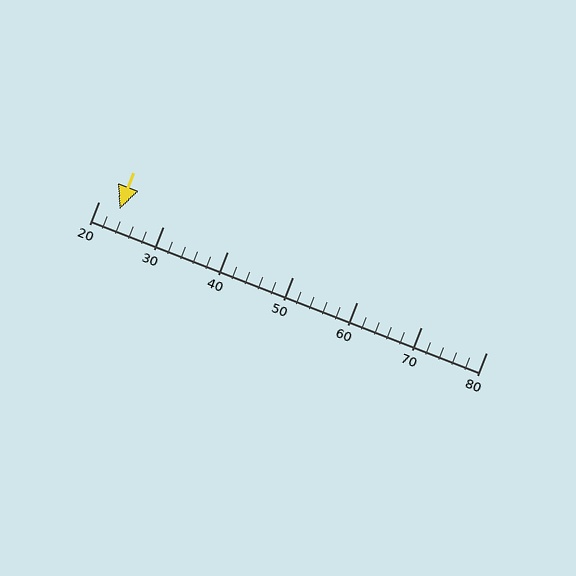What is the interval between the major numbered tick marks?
The major tick marks are spaced 10 units apart.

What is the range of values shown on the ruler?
The ruler shows values from 20 to 80.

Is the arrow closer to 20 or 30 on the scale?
The arrow is closer to 20.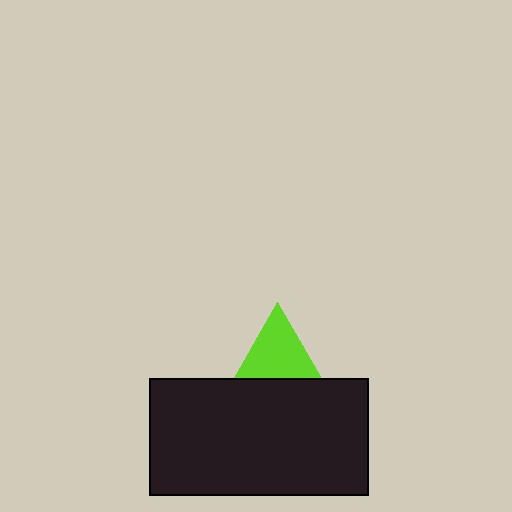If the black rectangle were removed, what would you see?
You would see the complete lime triangle.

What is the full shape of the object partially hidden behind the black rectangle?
The partially hidden object is a lime triangle.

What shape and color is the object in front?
The object in front is a black rectangle.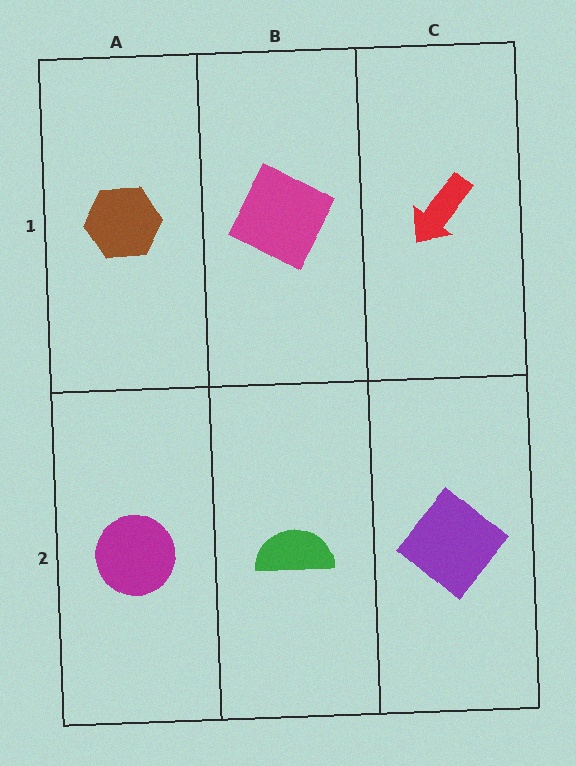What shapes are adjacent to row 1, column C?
A purple diamond (row 2, column C), a magenta square (row 1, column B).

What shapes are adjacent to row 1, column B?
A green semicircle (row 2, column B), a brown hexagon (row 1, column A), a red arrow (row 1, column C).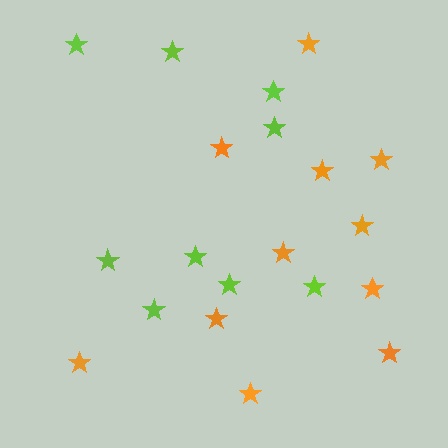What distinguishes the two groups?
There are 2 groups: one group of lime stars (9) and one group of orange stars (11).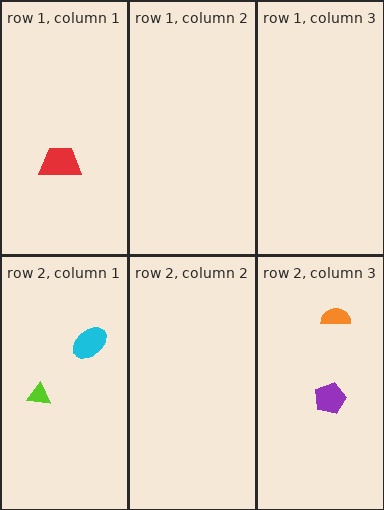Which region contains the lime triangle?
The row 2, column 1 region.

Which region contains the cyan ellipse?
The row 2, column 1 region.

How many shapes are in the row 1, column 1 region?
1.